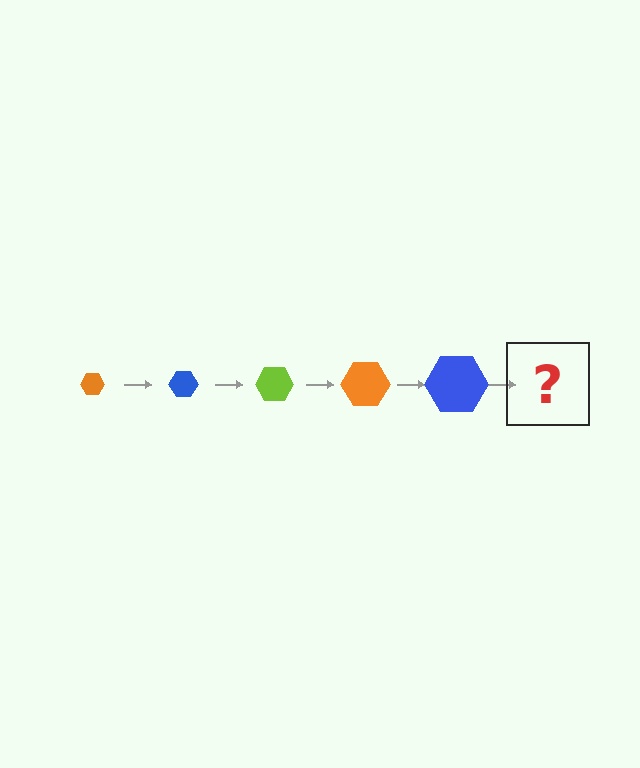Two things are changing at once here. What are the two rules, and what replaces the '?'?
The two rules are that the hexagon grows larger each step and the color cycles through orange, blue, and lime. The '?' should be a lime hexagon, larger than the previous one.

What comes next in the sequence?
The next element should be a lime hexagon, larger than the previous one.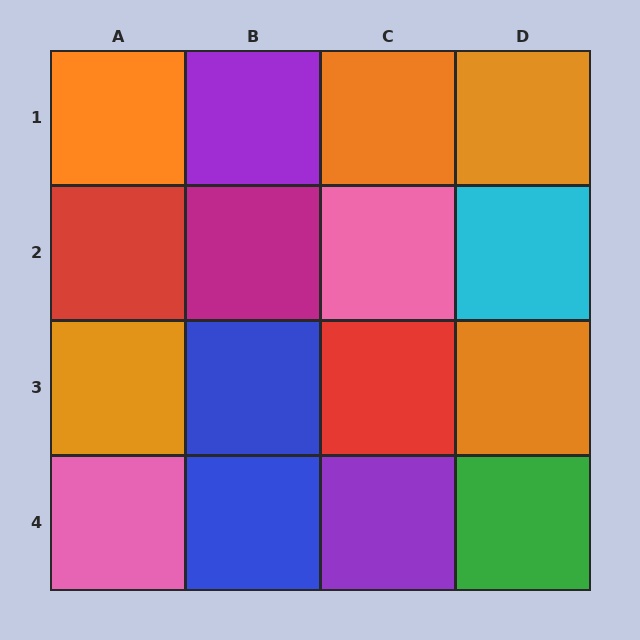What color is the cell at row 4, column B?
Blue.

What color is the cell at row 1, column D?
Orange.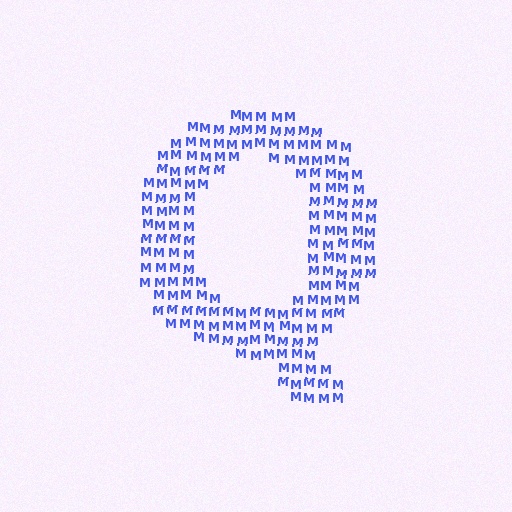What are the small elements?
The small elements are letter M's.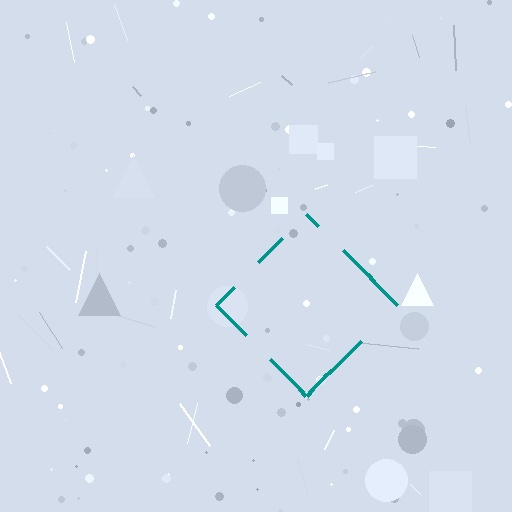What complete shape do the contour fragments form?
The contour fragments form a diamond.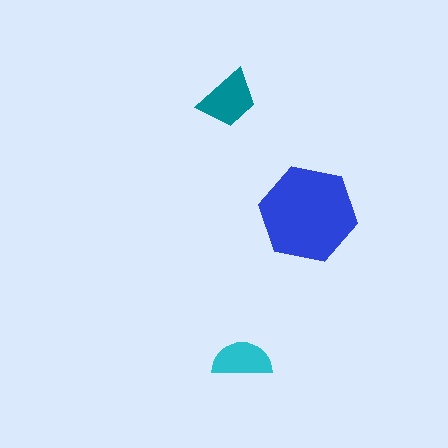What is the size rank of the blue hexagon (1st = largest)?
1st.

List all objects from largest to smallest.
The blue hexagon, the teal trapezoid, the cyan semicircle.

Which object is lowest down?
The cyan semicircle is bottommost.